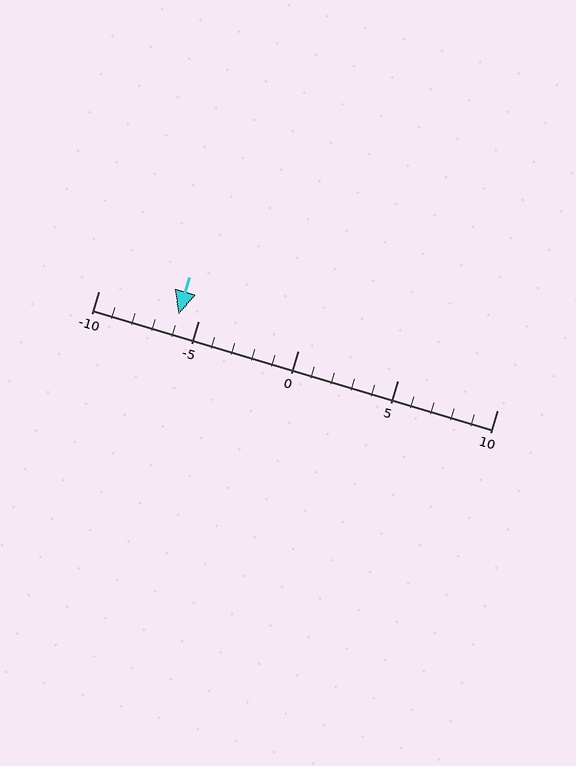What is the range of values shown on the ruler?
The ruler shows values from -10 to 10.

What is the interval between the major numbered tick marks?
The major tick marks are spaced 5 units apart.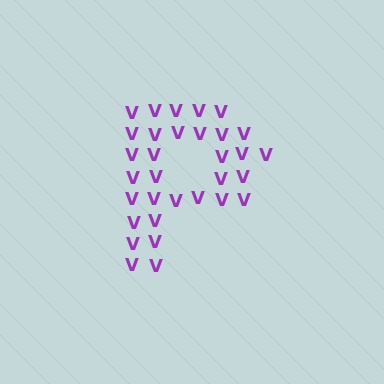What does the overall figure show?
The overall figure shows the letter P.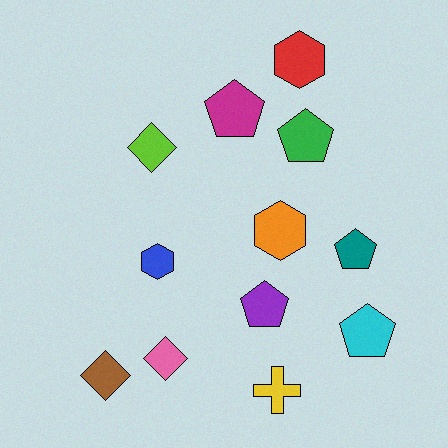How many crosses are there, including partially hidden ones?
There is 1 cross.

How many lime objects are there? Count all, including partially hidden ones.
There is 1 lime object.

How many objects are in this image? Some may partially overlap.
There are 12 objects.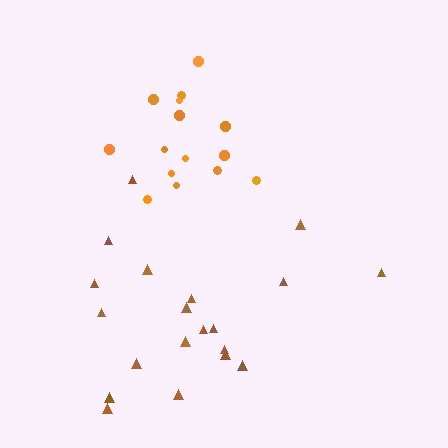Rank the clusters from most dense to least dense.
orange, brown.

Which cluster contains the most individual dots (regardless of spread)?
Brown (20).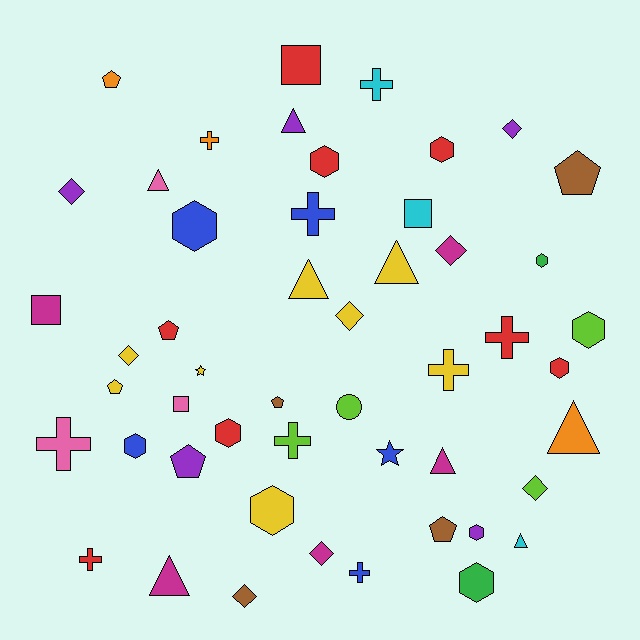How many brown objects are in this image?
There are 4 brown objects.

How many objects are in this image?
There are 50 objects.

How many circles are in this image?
There is 1 circle.